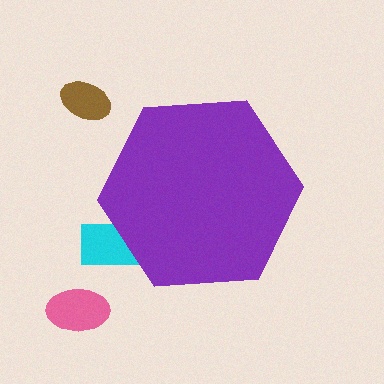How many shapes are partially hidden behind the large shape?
1 shape is partially hidden.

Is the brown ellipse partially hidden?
No, the brown ellipse is fully visible.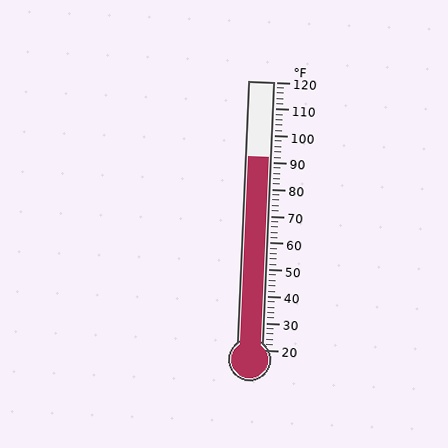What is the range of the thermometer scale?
The thermometer scale ranges from 20°F to 120°F.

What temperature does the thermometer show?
The thermometer shows approximately 92°F.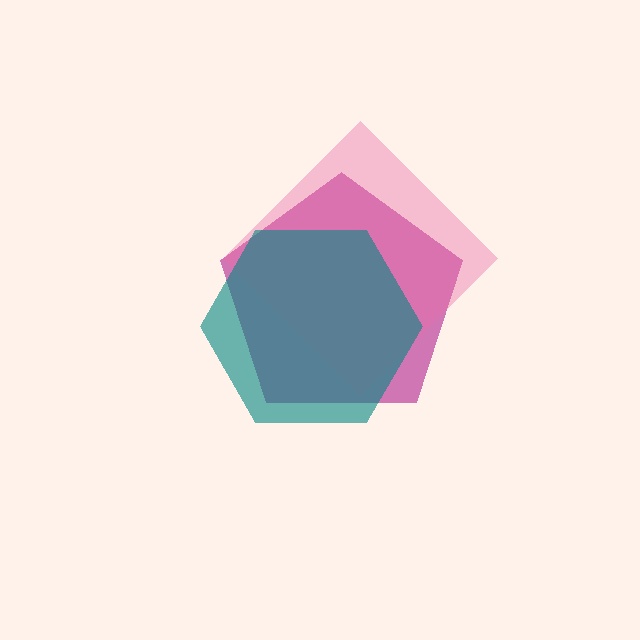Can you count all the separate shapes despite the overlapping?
Yes, there are 3 separate shapes.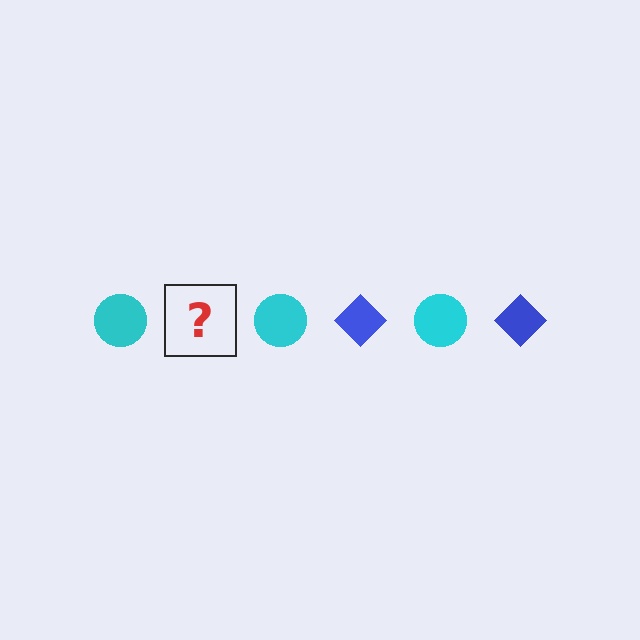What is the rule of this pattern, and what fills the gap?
The rule is that the pattern alternates between cyan circle and blue diamond. The gap should be filled with a blue diamond.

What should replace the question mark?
The question mark should be replaced with a blue diamond.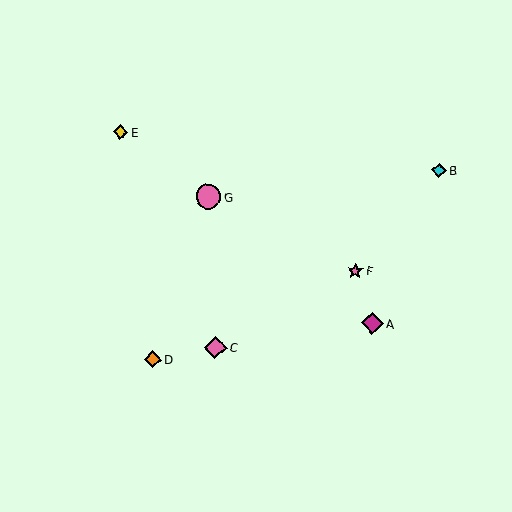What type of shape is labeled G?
Shape G is a pink circle.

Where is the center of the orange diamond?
The center of the orange diamond is at (152, 360).